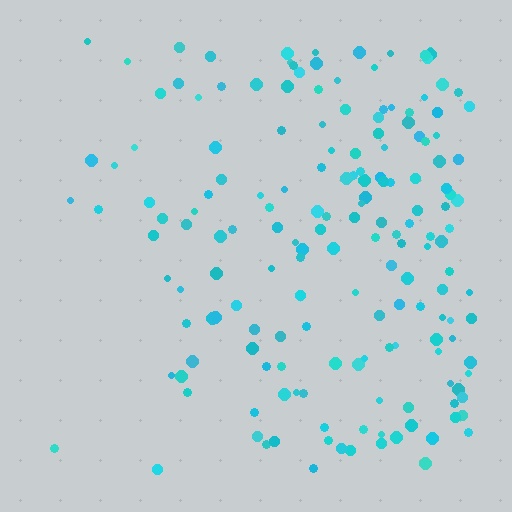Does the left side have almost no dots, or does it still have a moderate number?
Still a moderate number, just noticeably fewer than the right.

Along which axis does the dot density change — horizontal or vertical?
Horizontal.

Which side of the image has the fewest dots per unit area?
The left.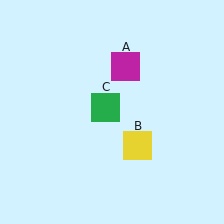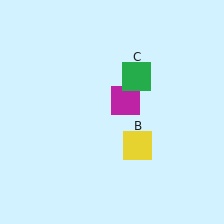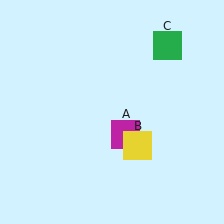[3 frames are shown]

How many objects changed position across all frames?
2 objects changed position: magenta square (object A), green square (object C).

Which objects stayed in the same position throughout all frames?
Yellow square (object B) remained stationary.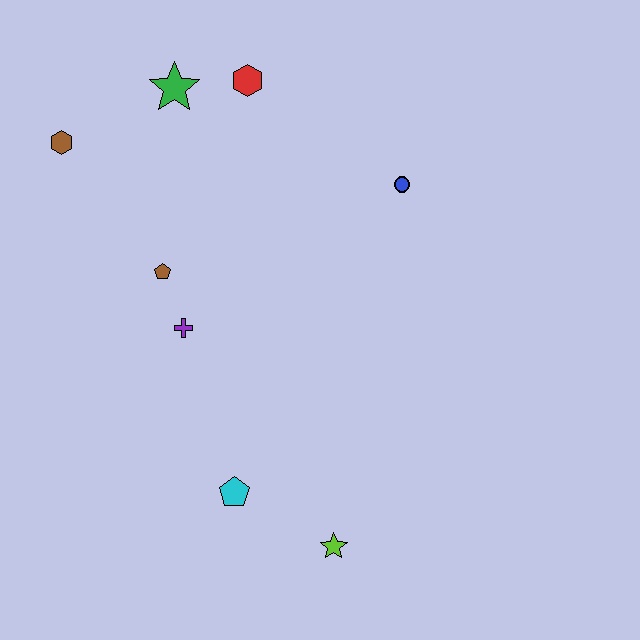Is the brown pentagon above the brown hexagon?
No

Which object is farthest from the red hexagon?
The lime star is farthest from the red hexagon.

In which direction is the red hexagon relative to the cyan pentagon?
The red hexagon is above the cyan pentagon.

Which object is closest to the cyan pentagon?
The lime star is closest to the cyan pentagon.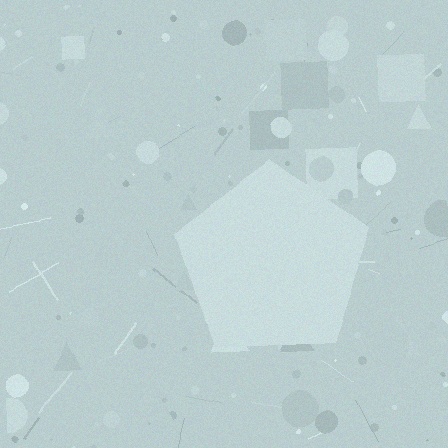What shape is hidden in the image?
A pentagon is hidden in the image.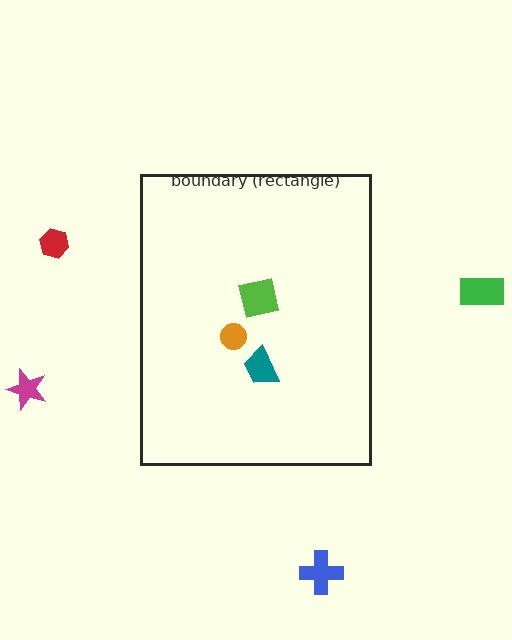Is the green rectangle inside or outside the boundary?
Outside.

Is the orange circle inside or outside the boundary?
Inside.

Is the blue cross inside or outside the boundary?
Outside.